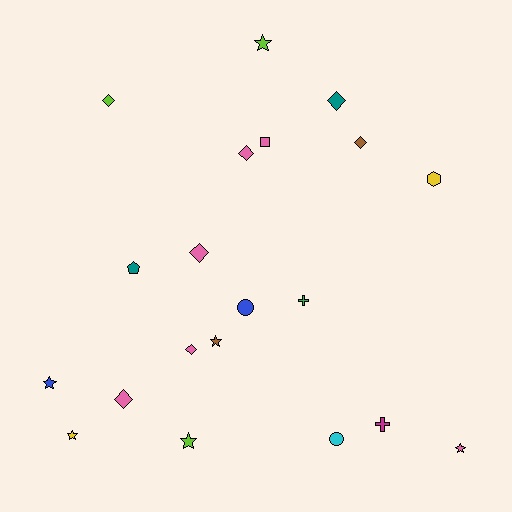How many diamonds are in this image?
There are 7 diamonds.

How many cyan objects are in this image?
There is 1 cyan object.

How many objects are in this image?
There are 20 objects.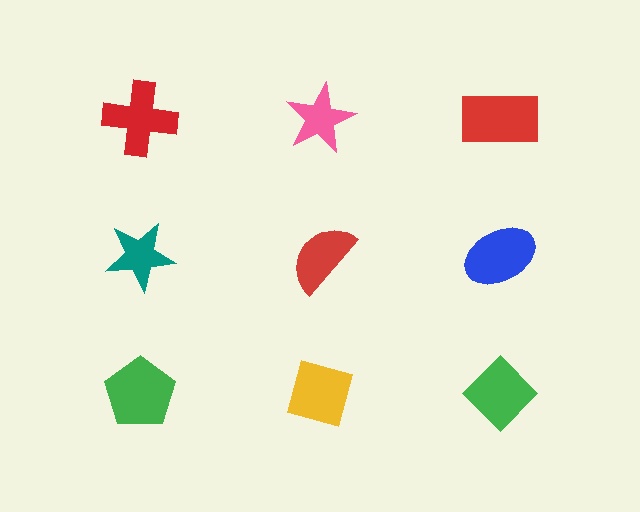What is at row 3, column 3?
A green diamond.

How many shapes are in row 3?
3 shapes.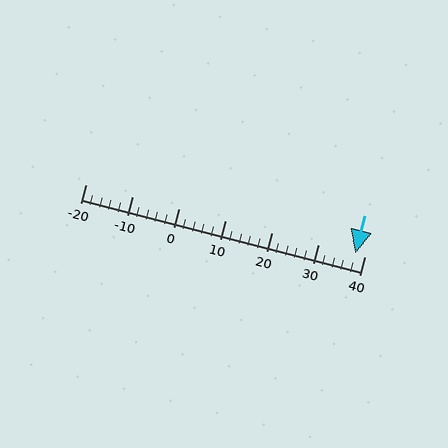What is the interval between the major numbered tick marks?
The major tick marks are spaced 10 units apart.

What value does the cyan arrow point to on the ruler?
The cyan arrow points to approximately 38.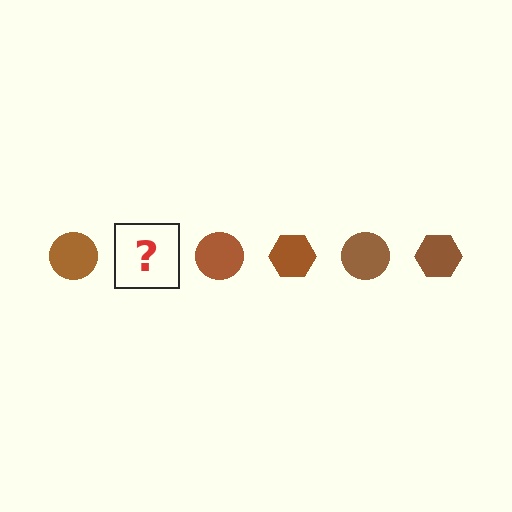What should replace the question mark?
The question mark should be replaced with a brown hexagon.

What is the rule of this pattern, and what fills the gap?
The rule is that the pattern cycles through circle, hexagon shapes in brown. The gap should be filled with a brown hexagon.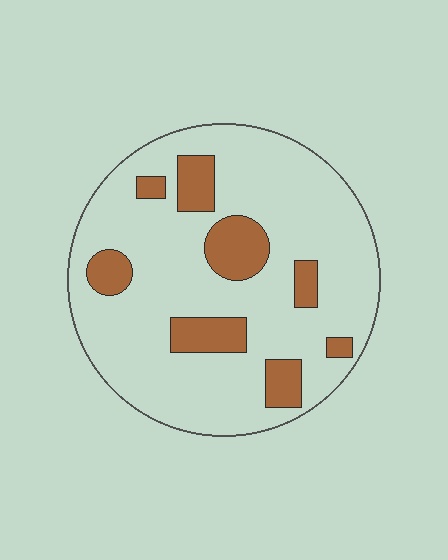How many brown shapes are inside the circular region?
8.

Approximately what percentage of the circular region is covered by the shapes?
Approximately 20%.